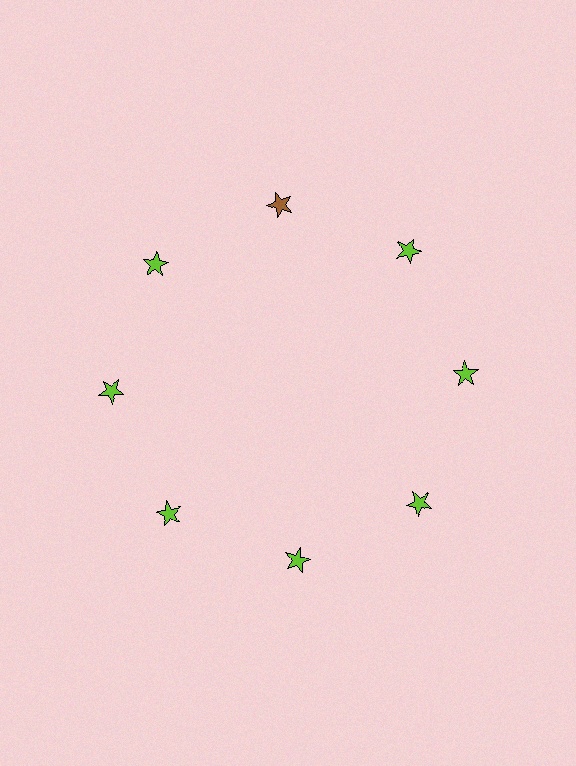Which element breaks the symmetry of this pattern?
The brown star at roughly the 12 o'clock position breaks the symmetry. All other shapes are lime stars.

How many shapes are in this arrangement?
There are 8 shapes arranged in a ring pattern.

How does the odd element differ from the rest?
It has a different color: brown instead of lime.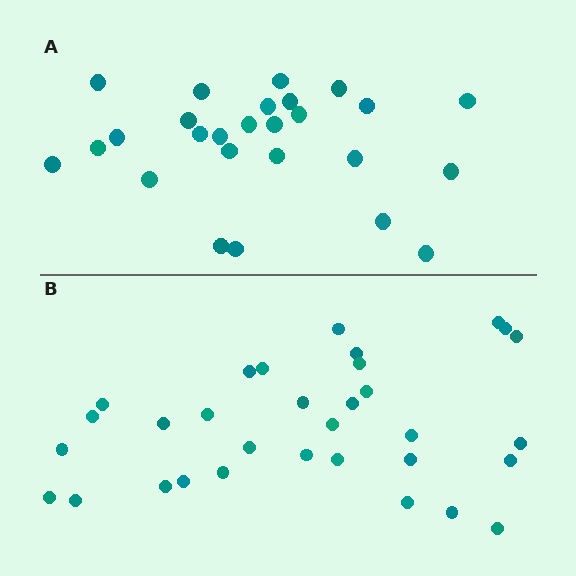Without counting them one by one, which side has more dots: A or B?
Region B (the bottom region) has more dots.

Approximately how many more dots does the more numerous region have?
Region B has about 6 more dots than region A.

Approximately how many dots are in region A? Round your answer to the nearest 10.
About 30 dots. (The exact count is 26, which rounds to 30.)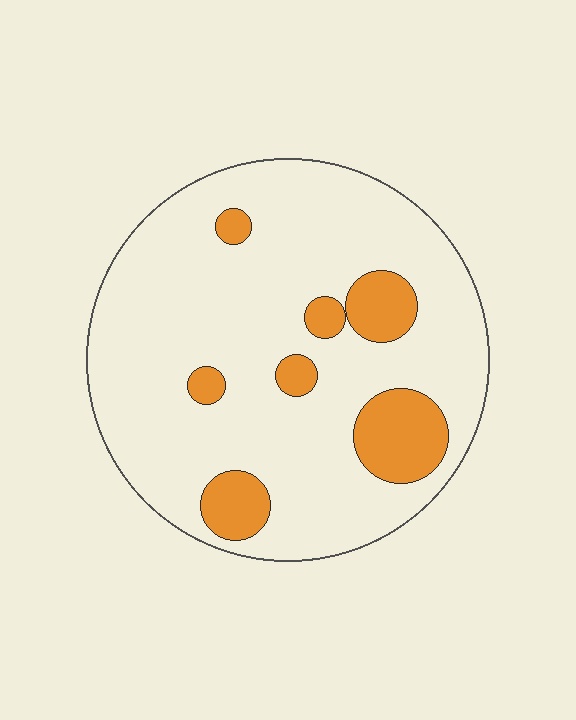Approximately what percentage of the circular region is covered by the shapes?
Approximately 15%.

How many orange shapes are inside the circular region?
7.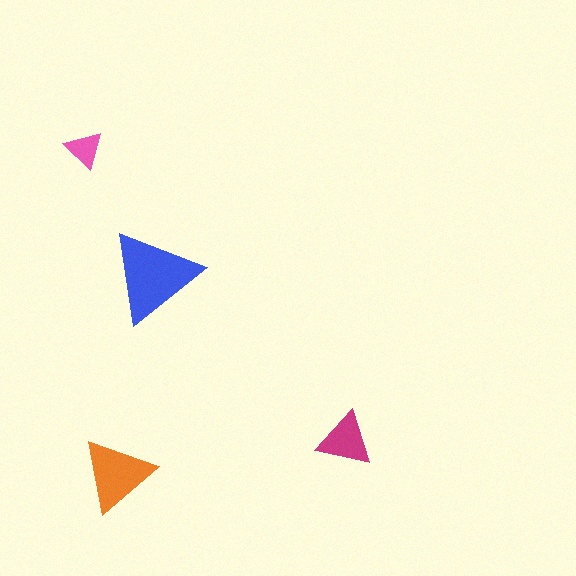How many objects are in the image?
There are 4 objects in the image.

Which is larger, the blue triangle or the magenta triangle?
The blue one.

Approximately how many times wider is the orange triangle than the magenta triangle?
About 1.5 times wider.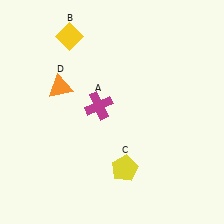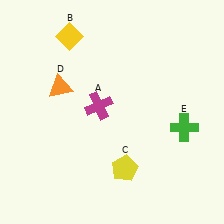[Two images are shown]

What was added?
A green cross (E) was added in Image 2.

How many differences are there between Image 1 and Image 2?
There is 1 difference between the two images.